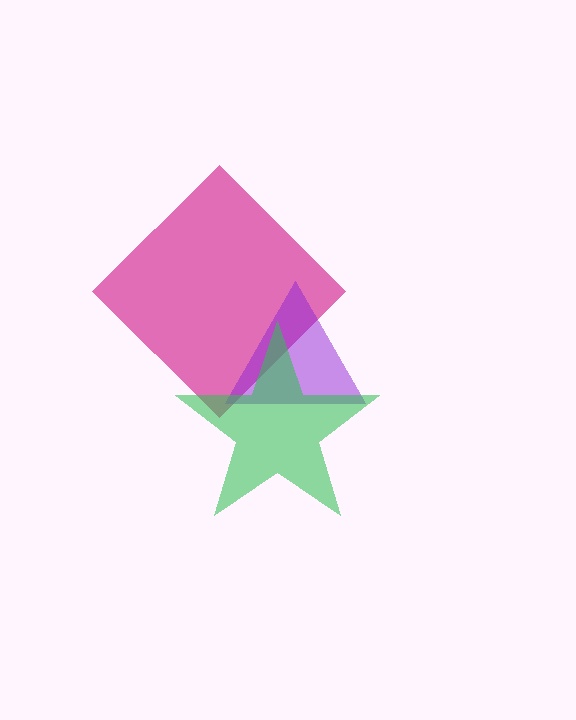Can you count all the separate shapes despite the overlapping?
Yes, there are 3 separate shapes.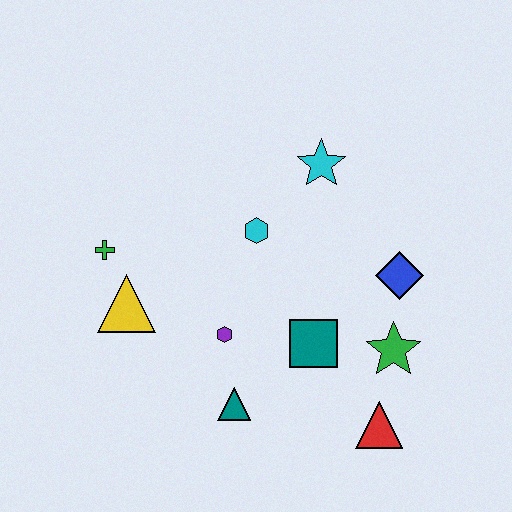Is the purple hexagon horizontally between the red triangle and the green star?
No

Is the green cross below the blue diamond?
No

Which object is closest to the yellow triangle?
The green cross is closest to the yellow triangle.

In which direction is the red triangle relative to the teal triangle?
The red triangle is to the right of the teal triangle.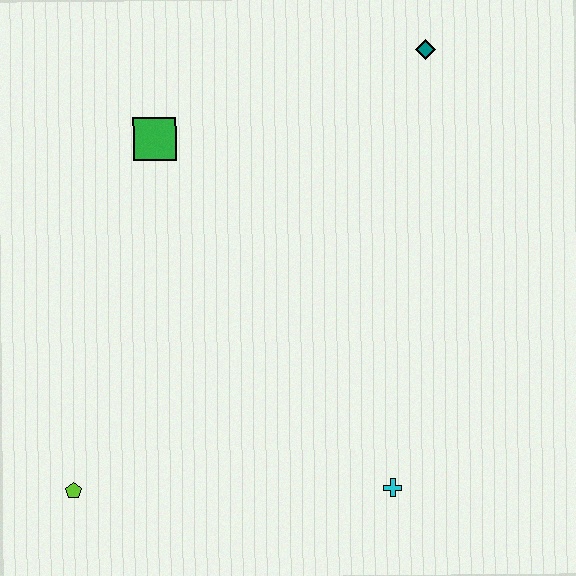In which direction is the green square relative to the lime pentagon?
The green square is above the lime pentagon.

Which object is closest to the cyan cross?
The lime pentagon is closest to the cyan cross.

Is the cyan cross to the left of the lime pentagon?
No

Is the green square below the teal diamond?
Yes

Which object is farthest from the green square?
The cyan cross is farthest from the green square.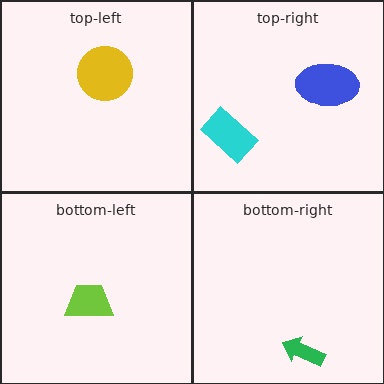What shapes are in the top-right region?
The cyan rectangle, the blue ellipse.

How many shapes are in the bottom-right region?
1.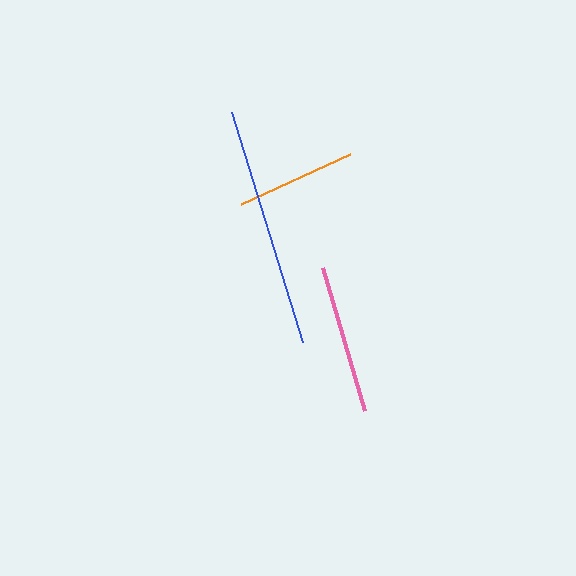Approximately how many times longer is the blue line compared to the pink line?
The blue line is approximately 1.6 times the length of the pink line.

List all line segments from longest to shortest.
From longest to shortest: blue, pink, orange.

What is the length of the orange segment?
The orange segment is approximately 120 pixels long.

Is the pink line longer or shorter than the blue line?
The blue line is longer than the pink line.